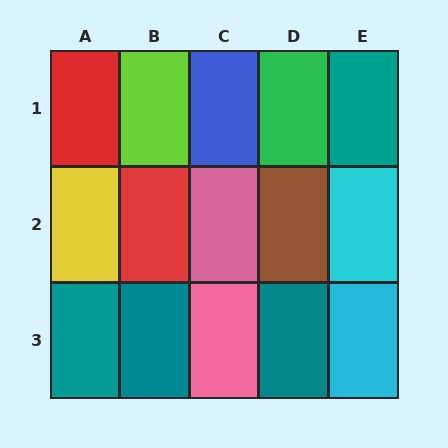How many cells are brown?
1 cell is brown.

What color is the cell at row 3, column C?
Pink.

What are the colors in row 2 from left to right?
Yellow, red, pink, brown, cyan.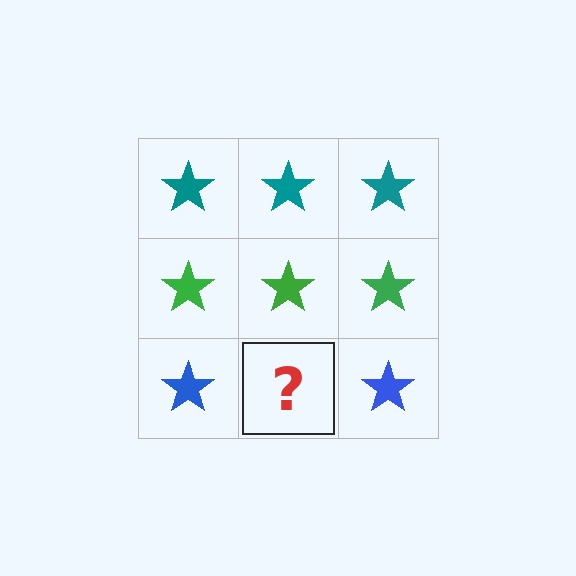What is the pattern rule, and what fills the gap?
The rule is that each row has a consistent color. The gap should be filled with a blue star.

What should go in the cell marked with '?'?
The missing cell should contain a blue star.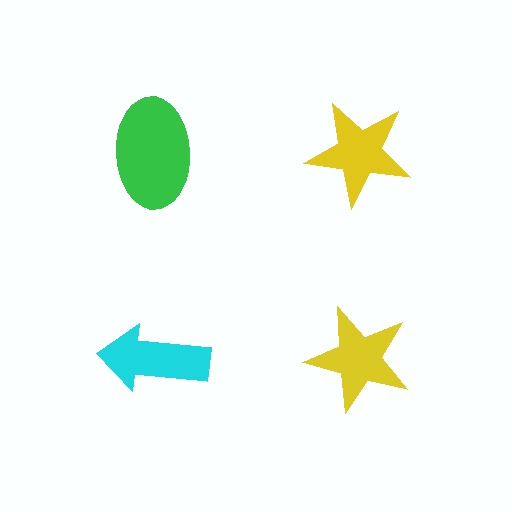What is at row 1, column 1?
A green ellipse.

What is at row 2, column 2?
A yellow star.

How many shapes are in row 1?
2 shapes.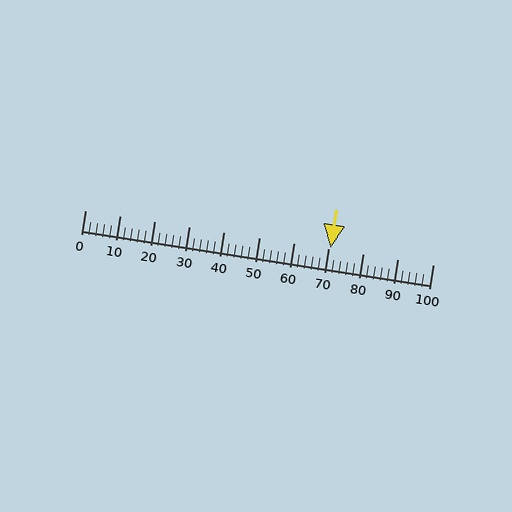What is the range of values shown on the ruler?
The ruler shows values from 0 to 100.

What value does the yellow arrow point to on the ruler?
The yellow arrow points to approximately 71.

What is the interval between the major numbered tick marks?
The major tick marks are spaced 10 units apart.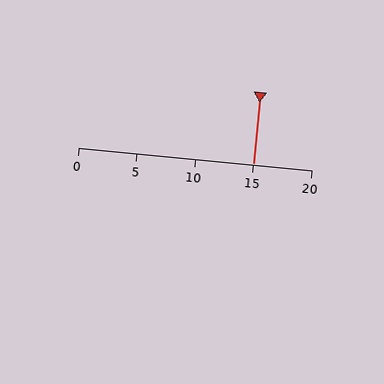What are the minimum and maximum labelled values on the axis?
The axis runs from 0 to 20.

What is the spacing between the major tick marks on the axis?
The major ticks are spaced 5 apart.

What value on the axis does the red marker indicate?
The marker indicates approximately 15.